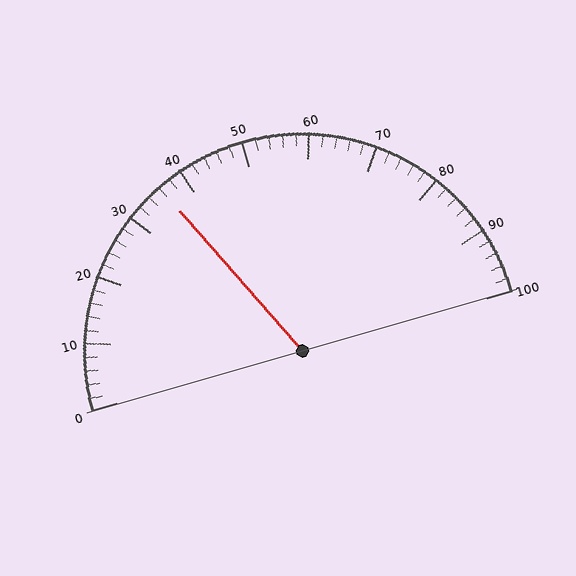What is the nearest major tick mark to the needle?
The nearest major tick mark is 40.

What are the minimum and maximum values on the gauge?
The gauge ranges from 0 to 100.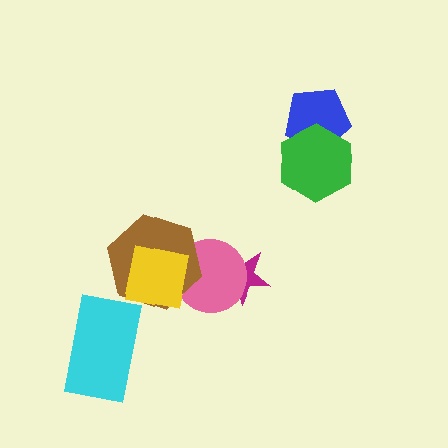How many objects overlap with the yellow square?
2 objects overlap with the yellow square.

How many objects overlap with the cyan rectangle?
0 objects overlap with the cyan rectangle.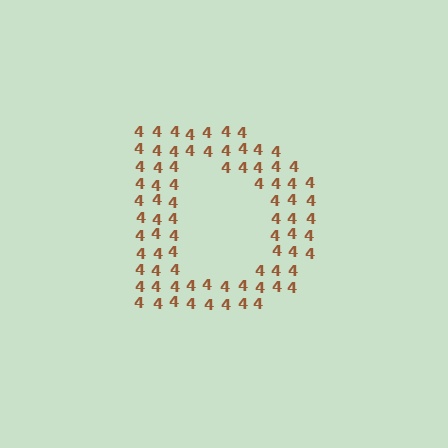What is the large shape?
The large shape is the letter D.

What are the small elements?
The small elements are digit 4's.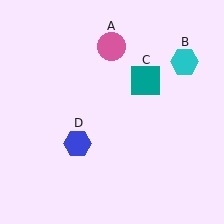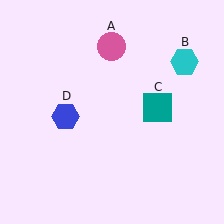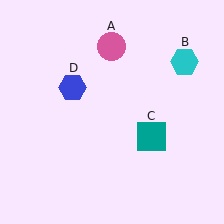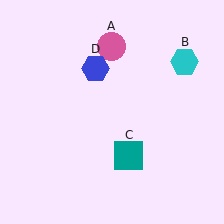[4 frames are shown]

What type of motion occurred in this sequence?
The teal square (object C), blue hexagon (object D) rotated clockwise around the center of the scene.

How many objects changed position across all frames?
2 objects changed position: teal square (object C), blue hexagon (object D).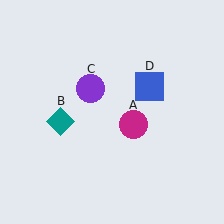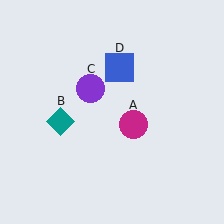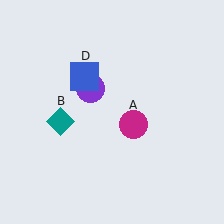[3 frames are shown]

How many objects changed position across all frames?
1 object changed position: blue square (object D).